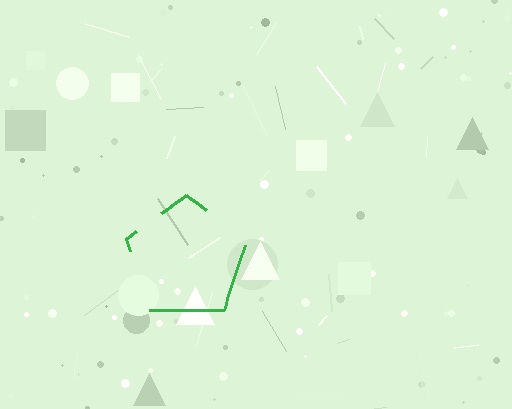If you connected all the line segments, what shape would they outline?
They would outline a pentagon.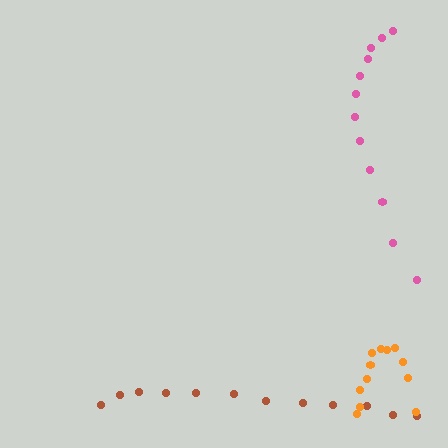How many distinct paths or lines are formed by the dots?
There are 3 distinct paths.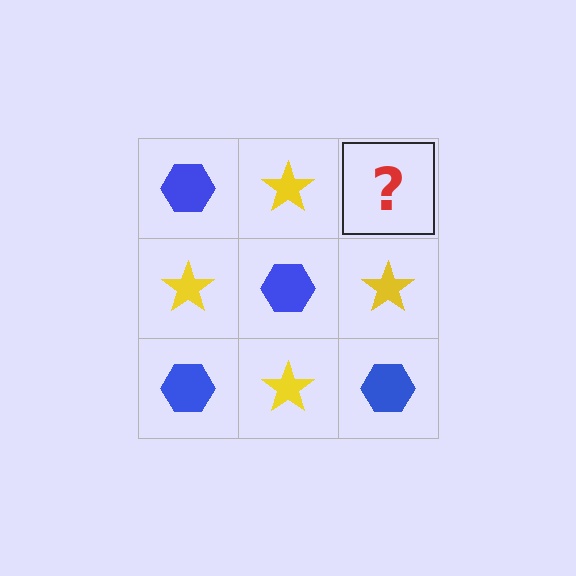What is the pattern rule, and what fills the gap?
The rule is that it alternates blue hexagon and yellow star in a checkerboard pattern. The gap should be filled with a blue hexagon.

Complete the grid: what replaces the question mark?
The question mark should be replaced with a blue hexagon.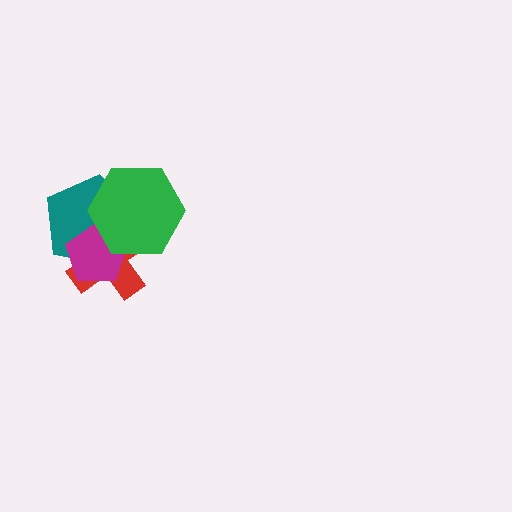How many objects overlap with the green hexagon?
3 objects overlap with the green hexagon.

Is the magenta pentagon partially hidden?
Yes, it is partially covered by another shape.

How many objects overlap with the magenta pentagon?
3 objects overlap with the magenta pentagon.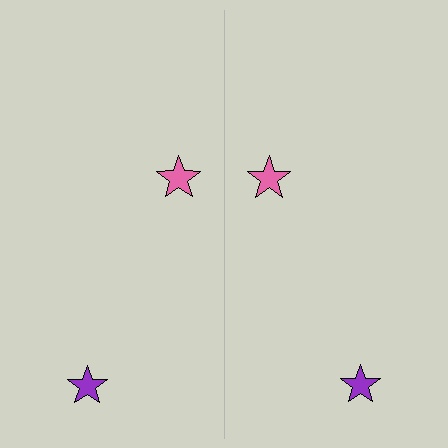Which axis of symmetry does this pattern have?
The pattern has a vertical axis of symmetry running through the center of the image.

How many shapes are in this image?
There are 4 shapes in this image.